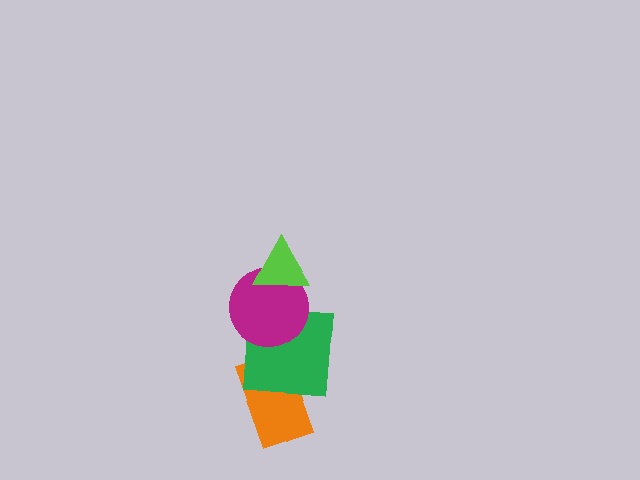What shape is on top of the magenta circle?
The lime triangle is on top of the magenta circle.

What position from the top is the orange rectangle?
The orange rectangle is 4th from the top.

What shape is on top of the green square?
The magenta circle is on top of the green square.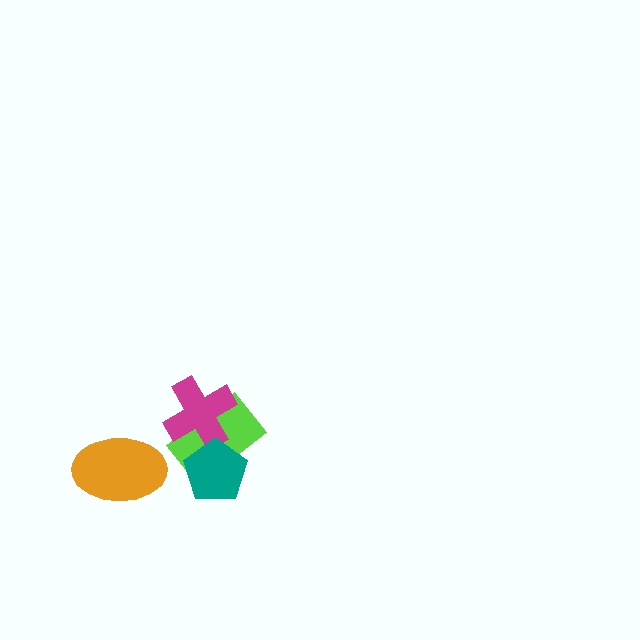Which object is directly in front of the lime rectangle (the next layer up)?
The magenta cross is directly in front of the lime rectangle.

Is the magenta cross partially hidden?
Yes, it is partially covered by another shape.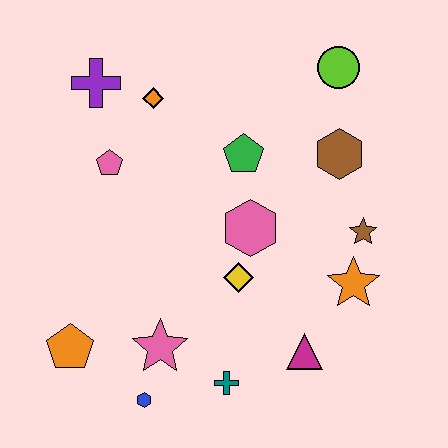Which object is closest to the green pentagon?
The pink hexagon is closest to the green pentagon.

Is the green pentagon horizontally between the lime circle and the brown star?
No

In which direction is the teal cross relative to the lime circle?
The teal cross is below the lime circle.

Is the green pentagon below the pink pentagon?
No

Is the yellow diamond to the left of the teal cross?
No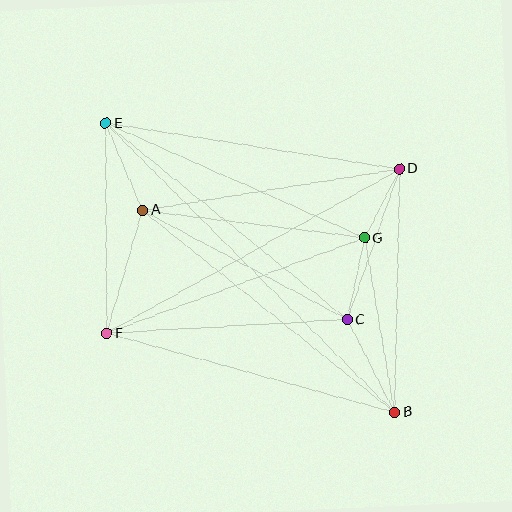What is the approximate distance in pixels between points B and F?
The distance between B and F is approximately 298 pixels.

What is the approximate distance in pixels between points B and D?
The distance between B and D is approximately 243 pixels.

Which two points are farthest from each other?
Points B and E are farthest from each other.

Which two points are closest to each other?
Points D and G are closest to each other.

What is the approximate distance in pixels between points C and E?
The distance between C and E is approximately 311 pixels.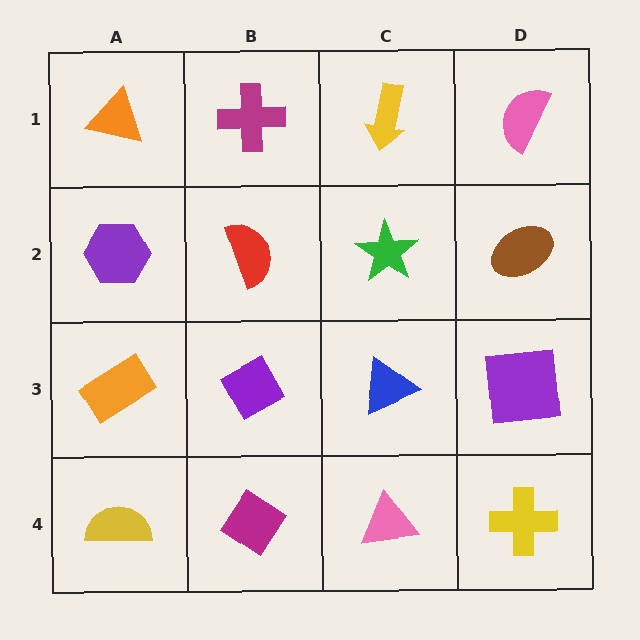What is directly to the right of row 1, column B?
A yellow arrow.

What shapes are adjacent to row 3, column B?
A red semicircle (row 2, column B), a magenta diamond (row 4, column B), an orange rectangle (row 3, column A), a blue triangle (row 3, column C).